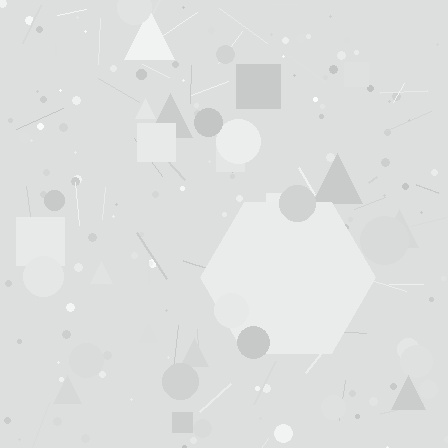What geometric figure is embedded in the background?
A hexagon is embedded in the background.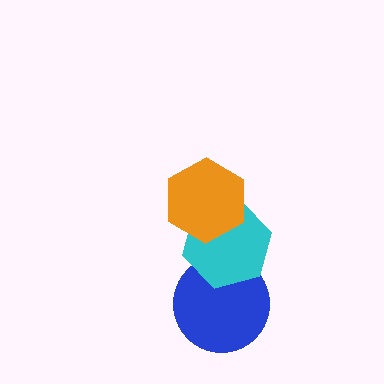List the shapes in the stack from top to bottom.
From top to bottom: the orange hexagon, the cyan hexagon, the blue circle.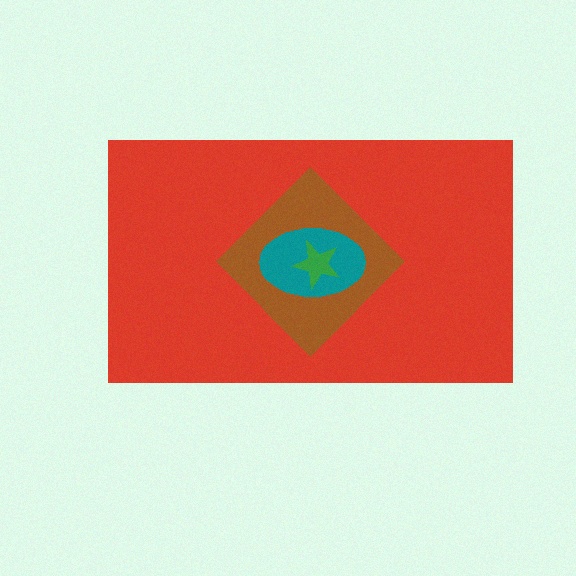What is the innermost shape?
The green star.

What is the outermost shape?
The red rectangle.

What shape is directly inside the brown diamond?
The teal ellipse.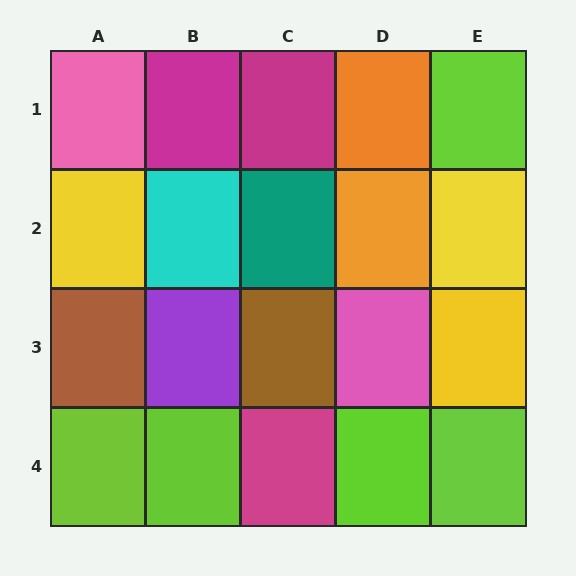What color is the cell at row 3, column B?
Purple.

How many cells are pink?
2 cells are pink.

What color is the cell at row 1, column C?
Magenta.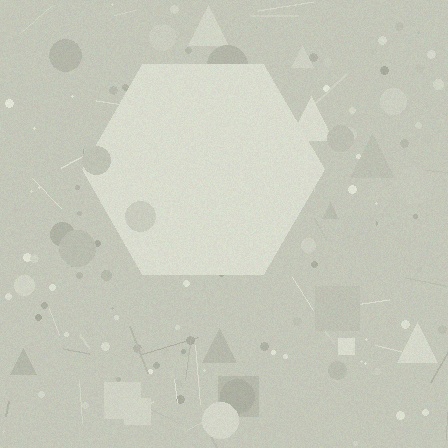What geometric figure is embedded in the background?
A hexagon is embedded in the background.